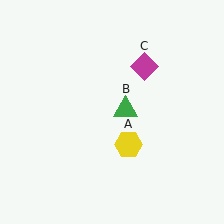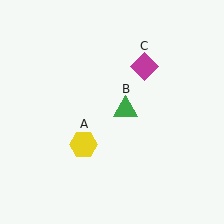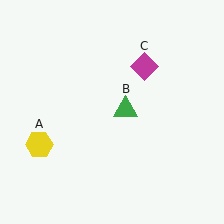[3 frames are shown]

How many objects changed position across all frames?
1 object changed position: yellow hexagon (object A).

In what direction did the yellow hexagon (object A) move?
The yellow hexagon (object A) moved left.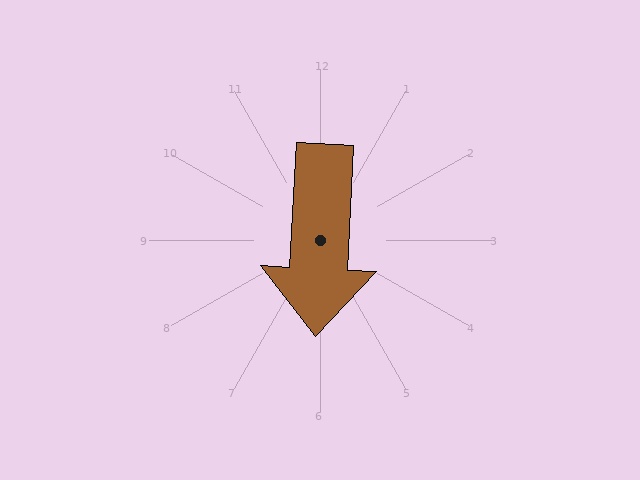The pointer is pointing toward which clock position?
Roughly 6 o'clock.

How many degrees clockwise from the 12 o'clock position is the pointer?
Approximately 183 degrees.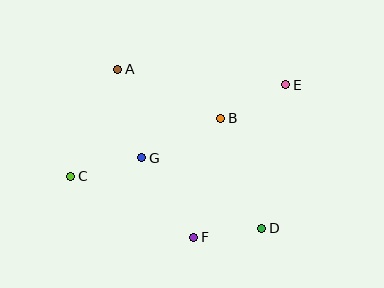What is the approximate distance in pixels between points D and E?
The distance between D and E is approximately 146 pixels.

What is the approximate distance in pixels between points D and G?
The distance between D and G is approximately 139 pixels.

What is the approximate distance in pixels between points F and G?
The distance between F and G is approximately 95 pixels.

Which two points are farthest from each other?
Points C and E are farthest from each other.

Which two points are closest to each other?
Points D and F are closest to each other.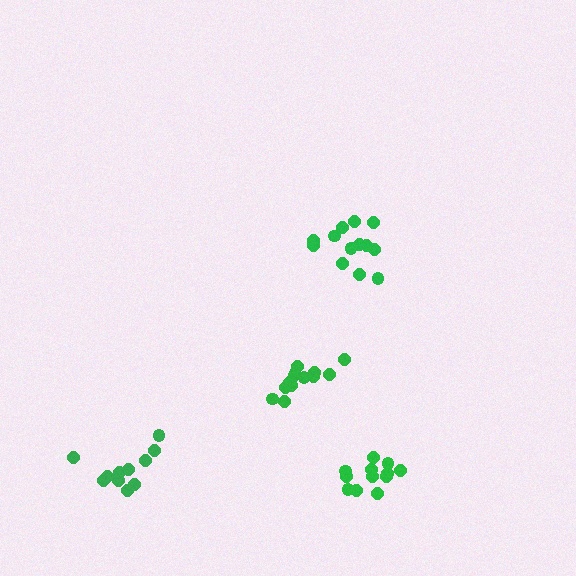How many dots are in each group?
Group 1: 11 dots, Group 2: 13 dots, Group 3: 12 dots, Group 4: 13 dots (49 total).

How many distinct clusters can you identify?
There are 4 distinct clusters.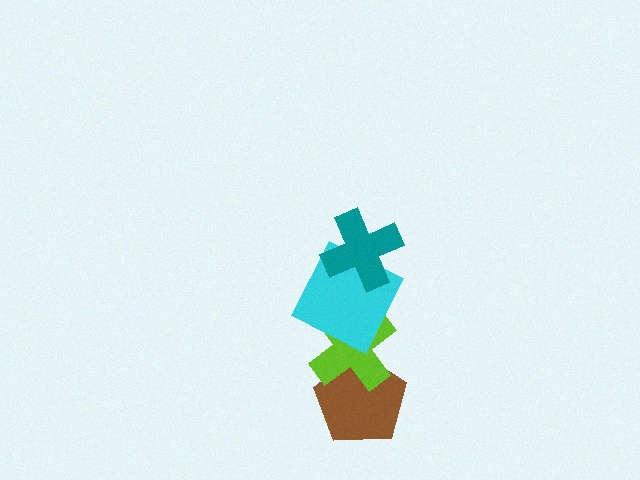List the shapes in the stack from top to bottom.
From top to bottom: the teal cross, the cyan square, the lime cross, the brown pentagon.